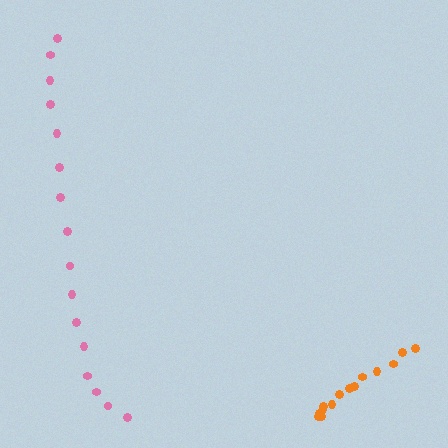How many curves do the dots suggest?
There are 2 distinct paths.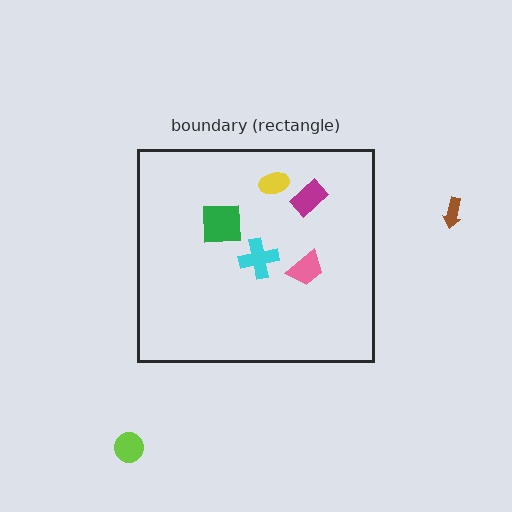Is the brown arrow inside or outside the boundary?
Outside.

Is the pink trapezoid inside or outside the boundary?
Inside.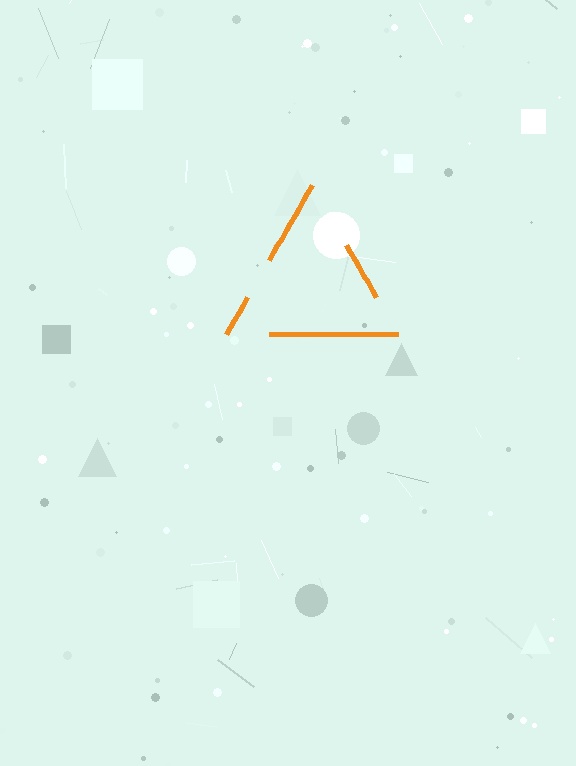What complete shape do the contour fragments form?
The contour fragments form a triangle.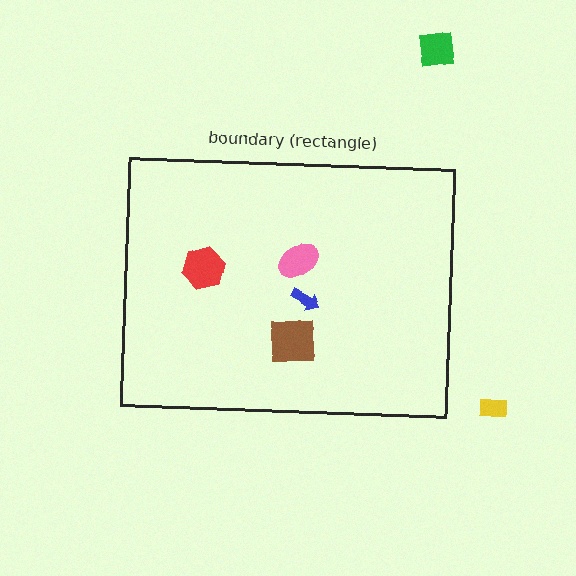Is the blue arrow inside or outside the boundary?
Inside.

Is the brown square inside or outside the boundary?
Inside.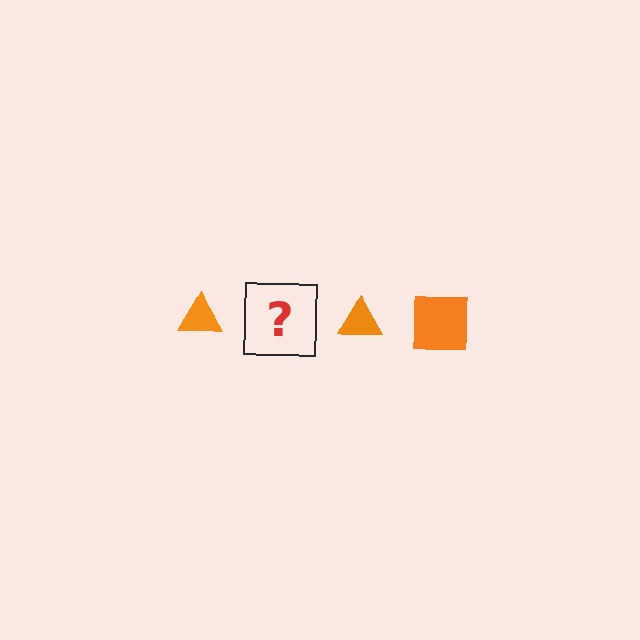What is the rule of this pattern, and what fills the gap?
The rule is that the pattern cycles through triangle, square shapes in orange. The gap should be filled with an orange square.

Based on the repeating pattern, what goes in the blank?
The blank should be an orange square.